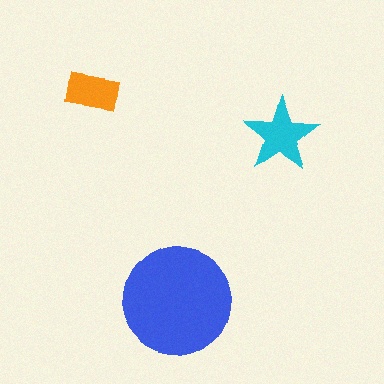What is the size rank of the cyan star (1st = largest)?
2nd.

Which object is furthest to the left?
The orange rectangle is leftmost.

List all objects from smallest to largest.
The orange rectangle, the cyan star, the blue circle.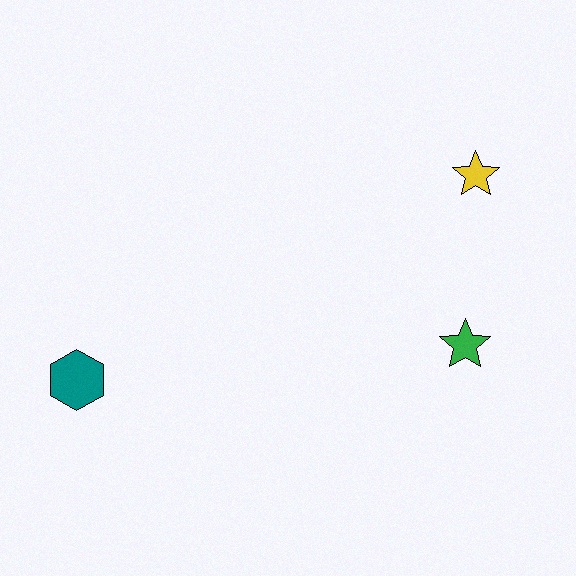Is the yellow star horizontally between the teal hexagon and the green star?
No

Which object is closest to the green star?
The yellow star is closest to the green star.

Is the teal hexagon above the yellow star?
No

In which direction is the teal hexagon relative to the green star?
The teal hexagon is to the left of the green star.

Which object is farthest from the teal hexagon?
The yellow star is farthest from the teal hexagon.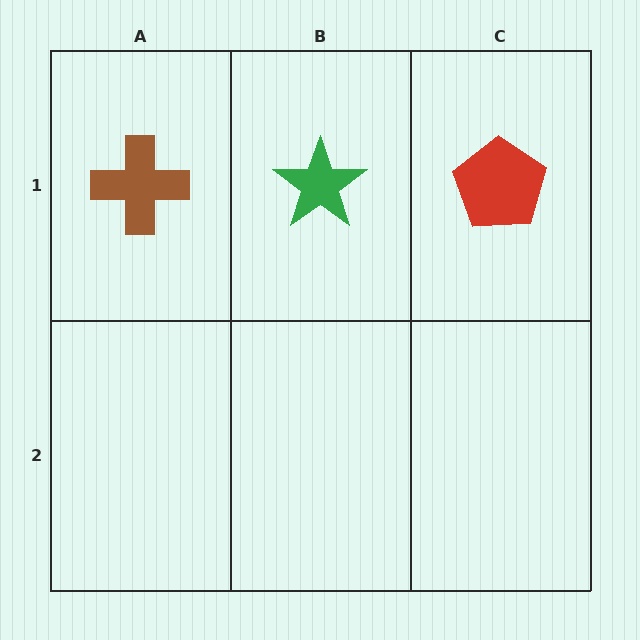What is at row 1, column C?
A red pentagon.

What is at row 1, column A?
A brown cross.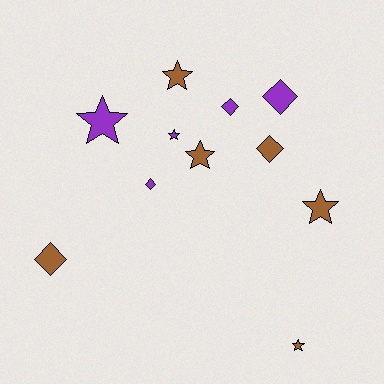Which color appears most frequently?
Brown, with 6 objects.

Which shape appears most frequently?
Star, with 6 objects.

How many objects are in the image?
There are 11 objects.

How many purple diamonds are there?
There are 3 purple diamonds.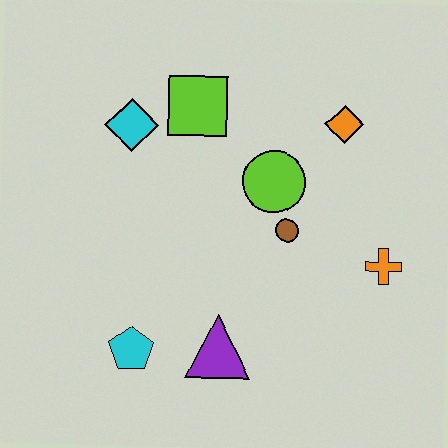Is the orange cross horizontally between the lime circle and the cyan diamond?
No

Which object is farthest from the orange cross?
The cyan diamond is farthest from the orange cross.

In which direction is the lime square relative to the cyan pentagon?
The lime square is above the cyan pentagon.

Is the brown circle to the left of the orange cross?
Yes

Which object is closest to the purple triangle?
The cyan pentagon is closest to the purple triangle.